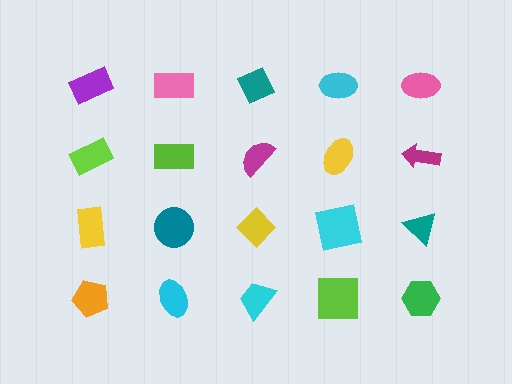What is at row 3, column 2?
A teal circle.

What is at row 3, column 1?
A yellow rectangle.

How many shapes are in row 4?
5 shapes.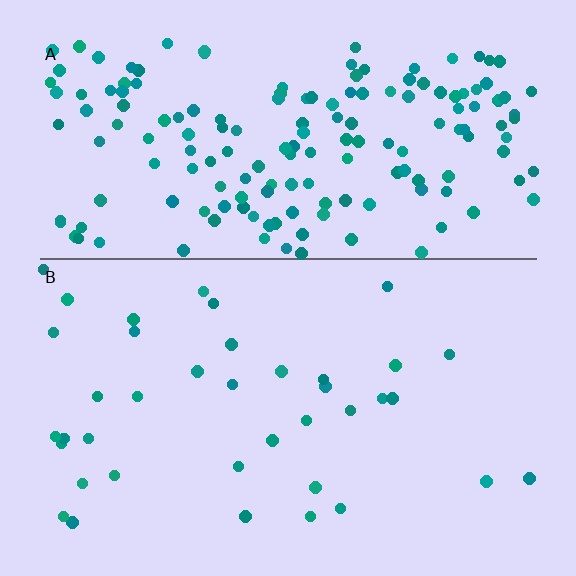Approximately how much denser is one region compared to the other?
Approximately 4.4× — region A over region B.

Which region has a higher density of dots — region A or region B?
A (the top).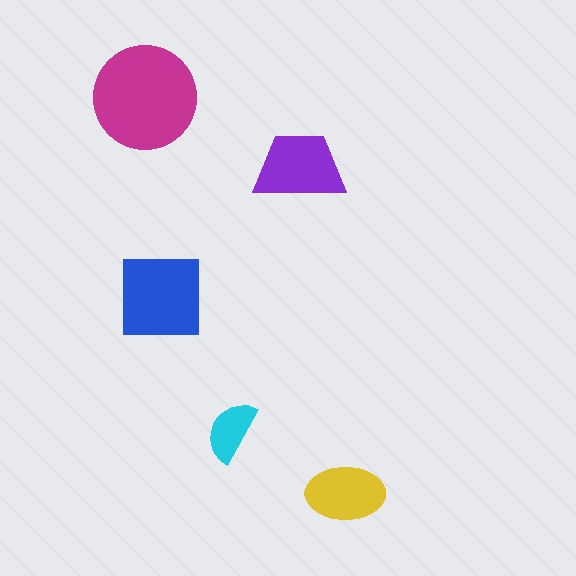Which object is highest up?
The magenta circle is topmost.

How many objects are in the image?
There are 5 objects in the image.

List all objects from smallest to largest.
The cyan semicircle, the yellow ellipse, the purple trapezoid, the blue square, the magenta circle.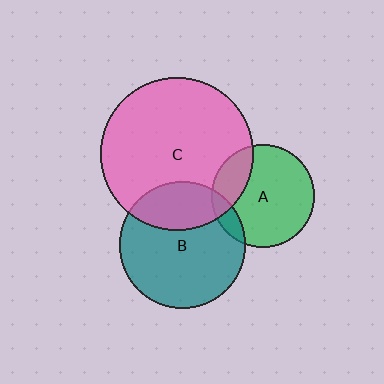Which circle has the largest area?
Circle C (pink).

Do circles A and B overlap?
Yes.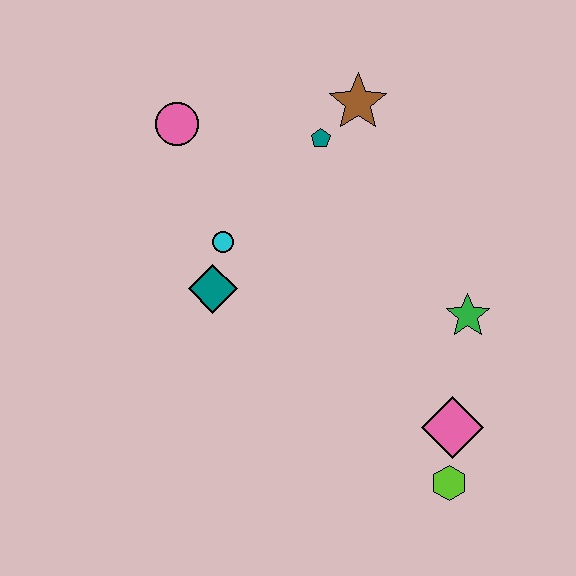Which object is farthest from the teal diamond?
The lime hexagon is farthest from the teal diamond.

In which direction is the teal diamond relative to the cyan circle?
The teal diamond is below the cyan circle.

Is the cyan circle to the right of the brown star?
No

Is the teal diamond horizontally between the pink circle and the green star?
Yes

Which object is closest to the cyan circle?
The teal diamond is closest to the cyan circle.